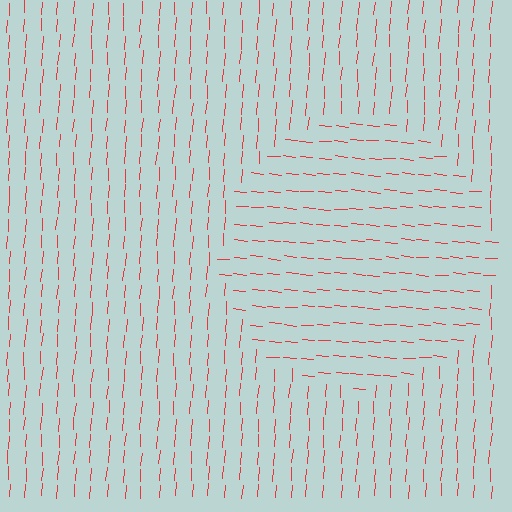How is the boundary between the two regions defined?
The boundary is defined purely by a change in line orientation (approximately 88 degrees difference). All lines are the same color and thickness.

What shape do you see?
I see a circle.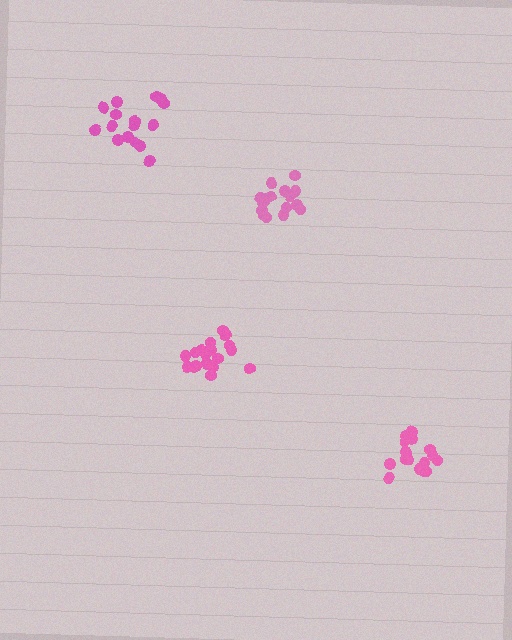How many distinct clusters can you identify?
There are 4 distinct clusters.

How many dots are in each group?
Group 1: 16 dots, Group 2: 17 dots, Group 3: 18 dots, Group 4: 16 dots (67 total).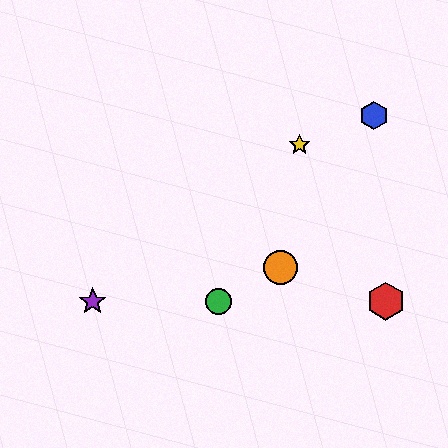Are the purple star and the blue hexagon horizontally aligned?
No, the purple star is at y≈301 and the blue hexagon is at y≈116.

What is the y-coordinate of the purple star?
The purple star is at y≈301.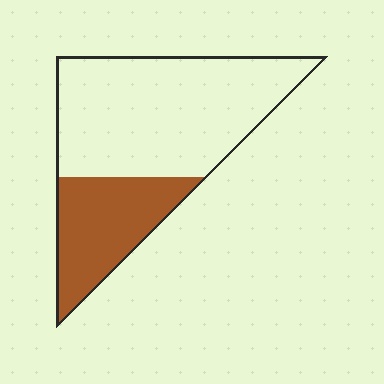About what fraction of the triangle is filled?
About one third (1/3).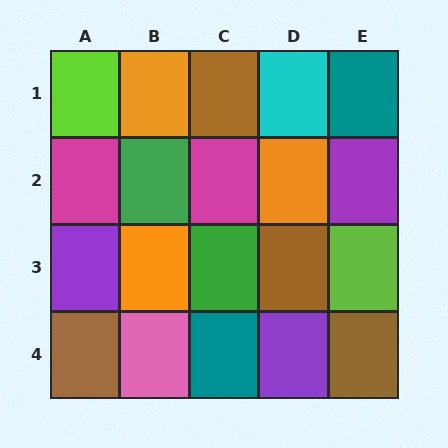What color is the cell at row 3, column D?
Brown.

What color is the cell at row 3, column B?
Orange.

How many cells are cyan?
1 cell is cyan.